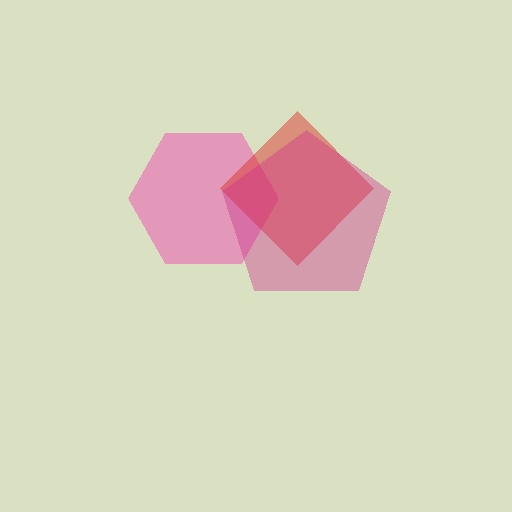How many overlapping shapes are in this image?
There are 3 overlapping shapes in the image.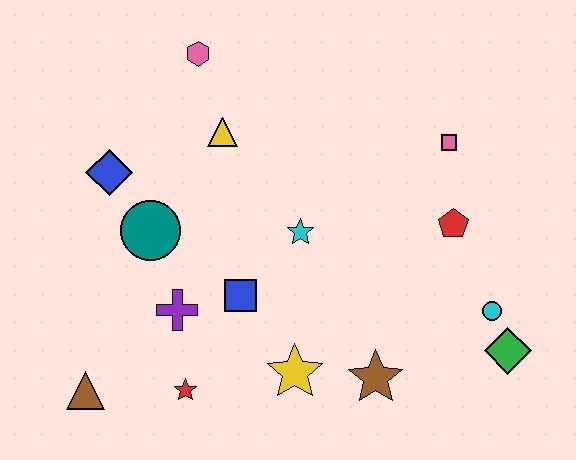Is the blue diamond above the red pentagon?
Yes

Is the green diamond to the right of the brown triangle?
Yes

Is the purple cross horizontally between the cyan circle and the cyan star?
No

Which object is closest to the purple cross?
The blue square is closest to the purple cross.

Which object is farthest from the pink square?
The brown triangle is farthest from the pink square.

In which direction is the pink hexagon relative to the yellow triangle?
The pink hexagon is above the yellow triangle.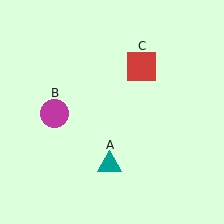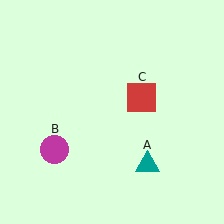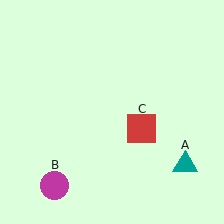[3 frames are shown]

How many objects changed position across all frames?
3 objects changed position: teal triangle (object A), magenta circle (object B), red square (object C).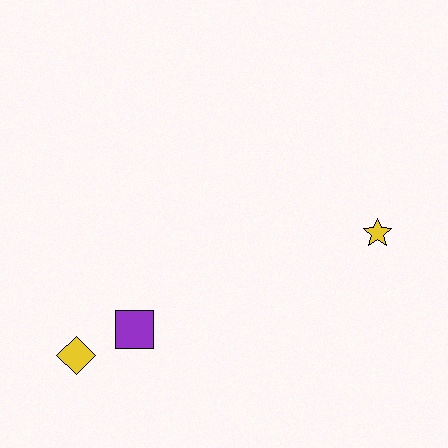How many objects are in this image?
There are 3 objects.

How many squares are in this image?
There is 1 square.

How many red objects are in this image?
There are no red objects.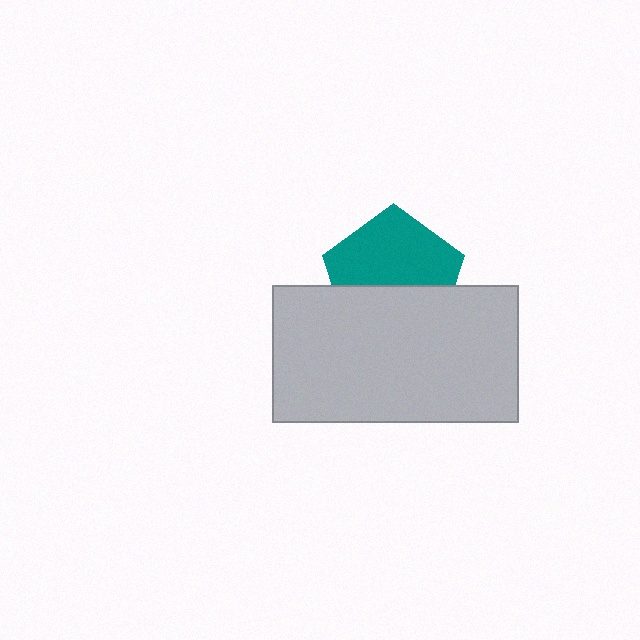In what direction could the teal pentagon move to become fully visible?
The teal pentagon could move up. That would shift it out from behind the light gray rectangle entirely.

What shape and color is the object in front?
The object in front is a light gray rectangle.